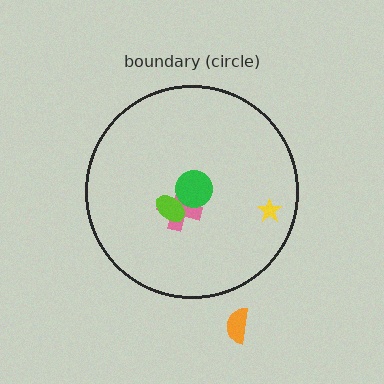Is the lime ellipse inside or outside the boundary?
Inside.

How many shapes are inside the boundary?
4 inside, 1 outside.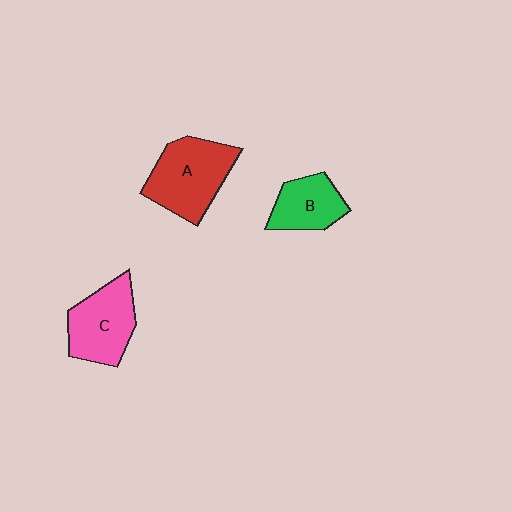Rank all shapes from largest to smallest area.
From largest to smallest: A (red), C (pink), B (green).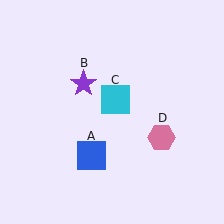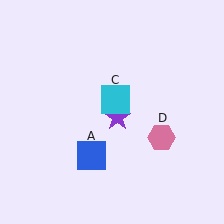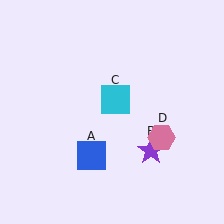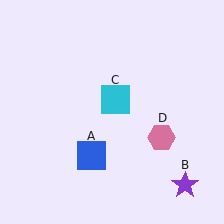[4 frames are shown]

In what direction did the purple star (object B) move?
The purple star (object B) moved down and to the right.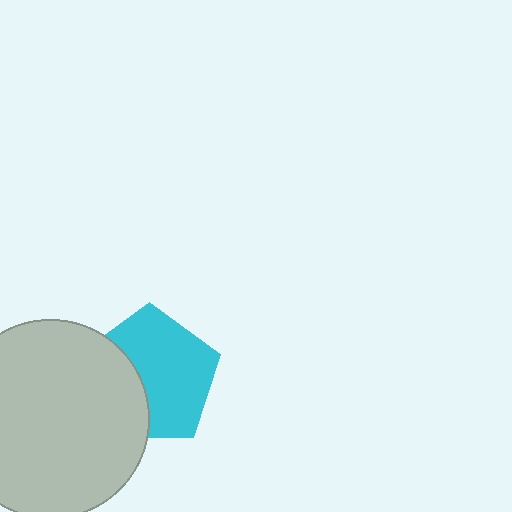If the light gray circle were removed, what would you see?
You would see the complete cyan pentagon.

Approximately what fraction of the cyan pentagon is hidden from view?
Roughly 36% of the cyan pentagon is hidden behind the light gray circle.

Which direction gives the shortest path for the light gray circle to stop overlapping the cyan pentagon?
Moving left gives the shortest separation.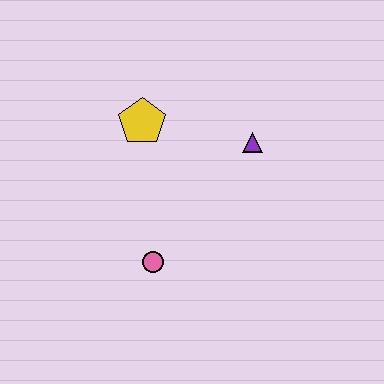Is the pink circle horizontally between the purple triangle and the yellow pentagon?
Yes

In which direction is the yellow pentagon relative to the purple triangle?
The yellow pentagon is to the left of the purple triangle.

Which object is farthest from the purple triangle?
The pink circle is farthest from the purple triangle.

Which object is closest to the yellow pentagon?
The purple triangle is closest to the yellow pentagon.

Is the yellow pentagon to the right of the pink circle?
No